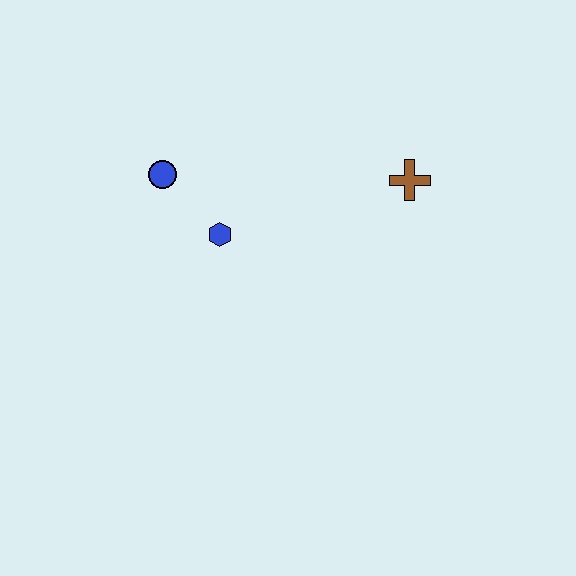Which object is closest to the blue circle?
The blue hexagon is closest to the blue circle.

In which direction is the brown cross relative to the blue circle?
The brown cross is to the right of the blue circle.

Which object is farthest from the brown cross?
The blue circle is farthest from the brown cross.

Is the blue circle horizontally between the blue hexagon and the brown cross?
No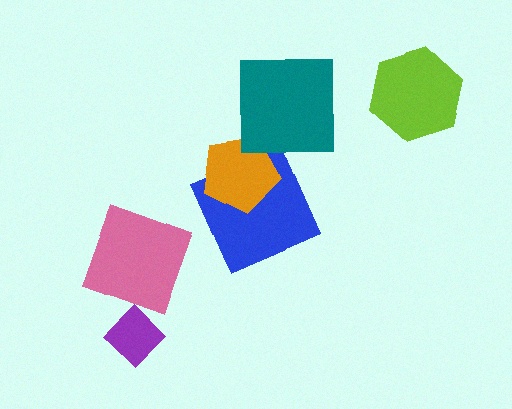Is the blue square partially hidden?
Yes, it is partially covered by another shape.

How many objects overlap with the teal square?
0 objects overlap with the teal square.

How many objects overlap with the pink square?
0 objects overlap with the pink square.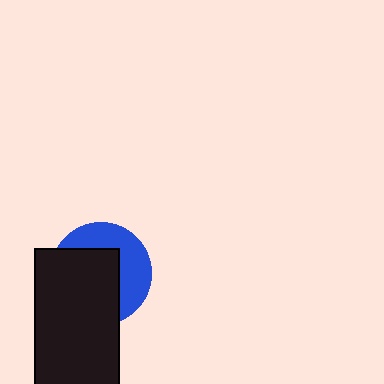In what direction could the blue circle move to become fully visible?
The blue circle could move toward the upper-right. That would shift it out from behind the black rectangle entirely.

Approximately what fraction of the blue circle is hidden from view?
Roughly 58% of the blue circle is hidden behind the black rectangle.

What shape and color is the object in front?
The object in front is a black rectangle.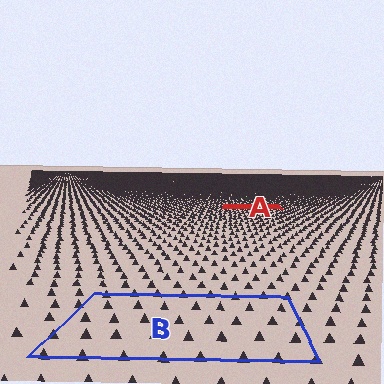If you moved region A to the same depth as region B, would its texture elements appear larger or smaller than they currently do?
They would appear larger. At a closer depth, the same texture elements are projected at a bigger on-screen size.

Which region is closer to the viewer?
Region B is closer. The texture elements there are larger and more spread out.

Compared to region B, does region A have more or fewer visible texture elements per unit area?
Region A has more texture elements per unit area — they are packed more densely because it is farther away.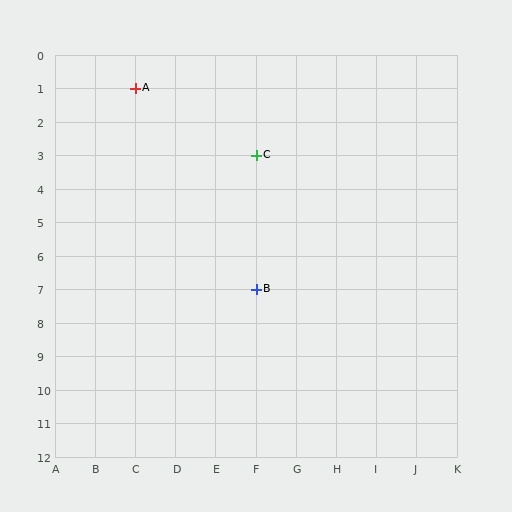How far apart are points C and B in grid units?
Points C and B are 4 rows apart.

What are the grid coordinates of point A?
Point A is at grid coordinates (C, 1).